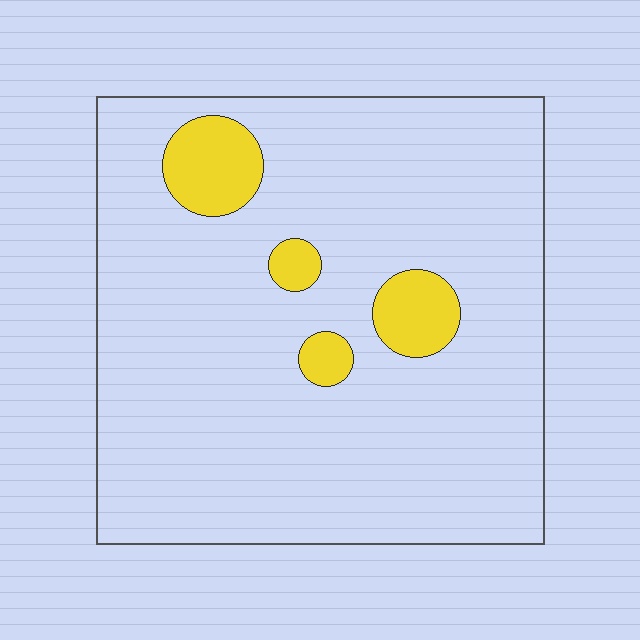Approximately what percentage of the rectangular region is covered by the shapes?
Approximately 10%.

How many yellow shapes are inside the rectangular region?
4.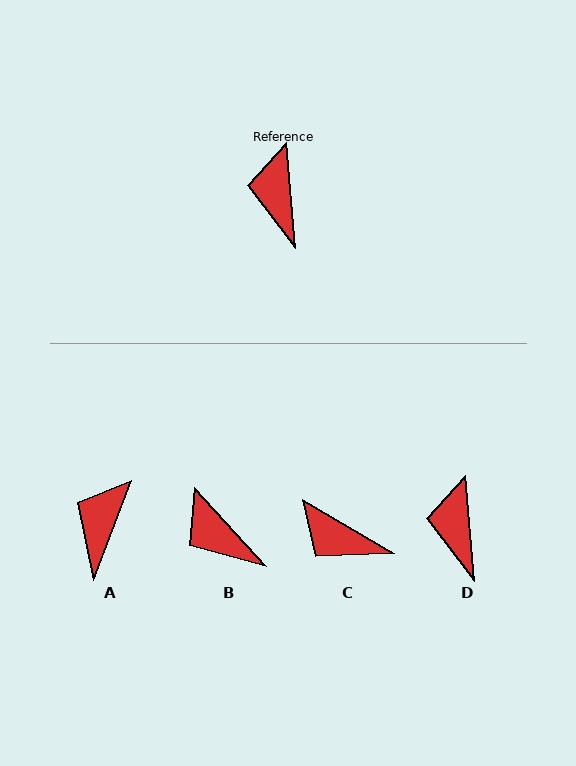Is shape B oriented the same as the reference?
No, it is off by about 37 degrees.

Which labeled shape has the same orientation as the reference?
D.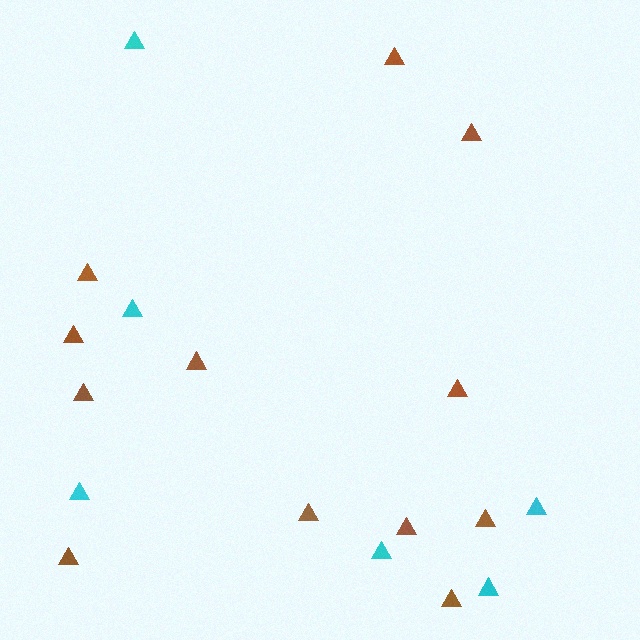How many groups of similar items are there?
There are 2 groups: one group of cyan triangles (6) and one group of brown triangles (12).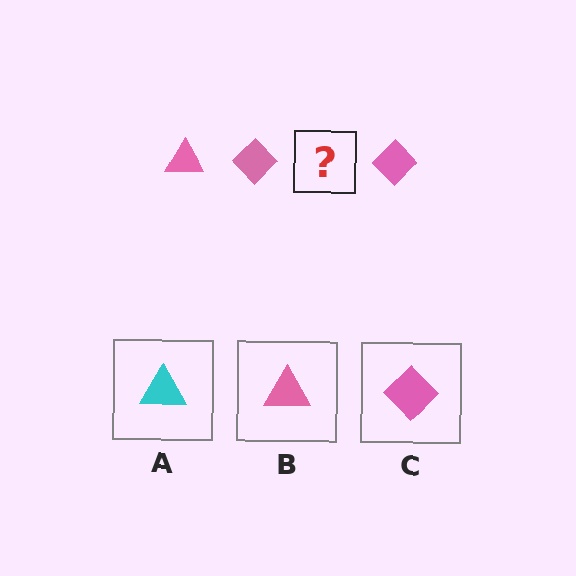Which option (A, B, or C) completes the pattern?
B.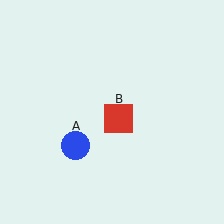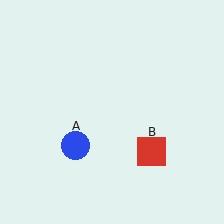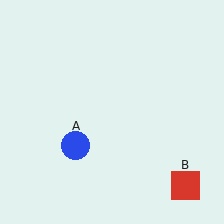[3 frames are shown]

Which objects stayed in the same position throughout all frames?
Blue circle (object A) remained stationary.